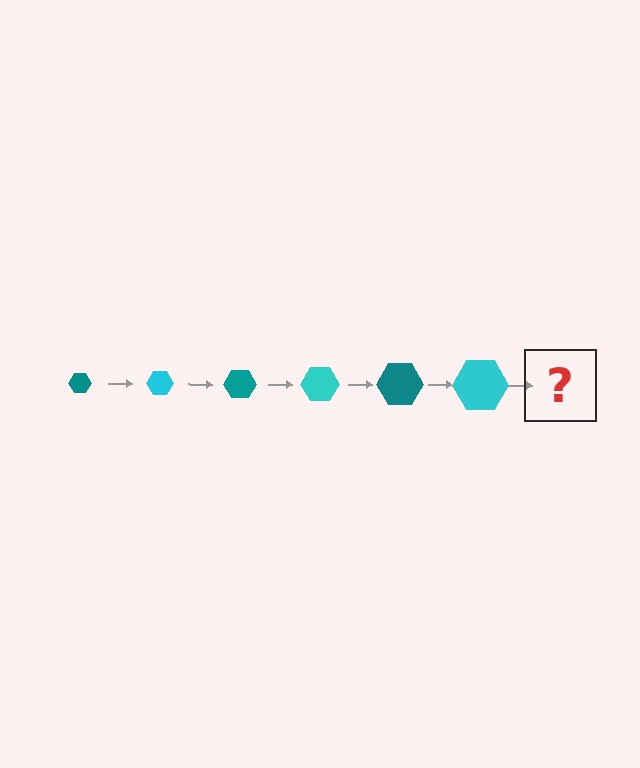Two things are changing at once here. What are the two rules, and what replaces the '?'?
The two rules are that the hexagon grows larger each step and the color cycles through teal and cyan. The '?' should be a teal hexagon, larger than the previous one.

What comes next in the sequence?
The next element should be a teal hexagon, larger than the previous one.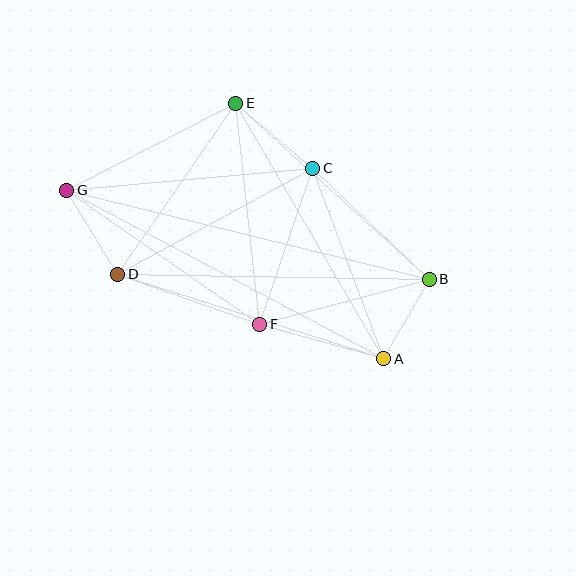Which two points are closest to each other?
Points A and B are closest to each other.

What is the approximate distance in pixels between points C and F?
The distance between C and F is approximately 165 pixels.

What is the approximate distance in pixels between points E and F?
The distance between E and F is approximately 222 pixels.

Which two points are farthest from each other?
Points B and G are farthest from each other.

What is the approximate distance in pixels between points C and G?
The distance between C and G is approximately 247 pixels.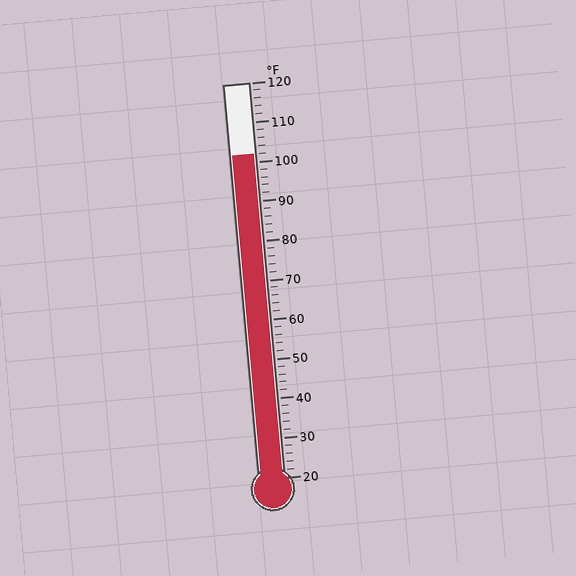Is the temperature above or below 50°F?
The temperature is above 50°F.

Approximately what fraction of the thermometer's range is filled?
The thermometer is filled to approximately 80% of its range.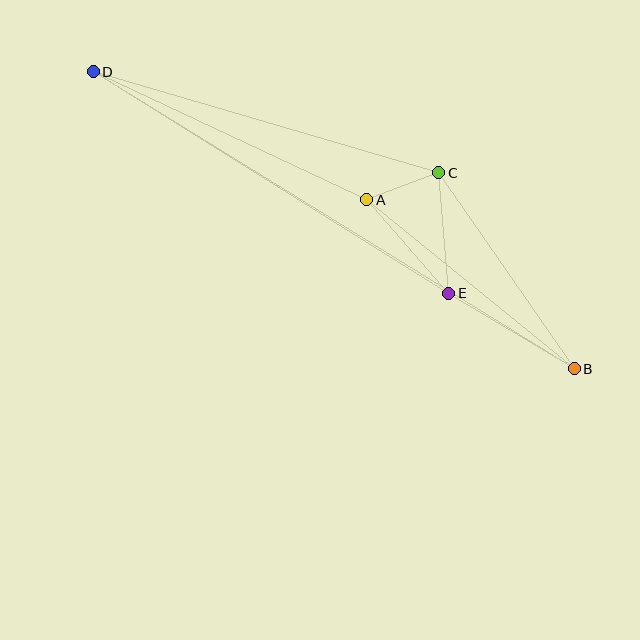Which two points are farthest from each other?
Points B and D are farthest from each other.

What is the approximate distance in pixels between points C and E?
The distance between C and E is approximately 121 pixels.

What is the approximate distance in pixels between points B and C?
The distance between B and C is approximately 238 pixels.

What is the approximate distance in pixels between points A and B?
The distance between A and B is approximately 268 pixels.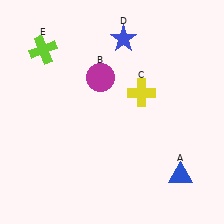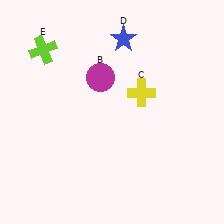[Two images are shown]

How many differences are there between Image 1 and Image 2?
There is 1 difference between the two images.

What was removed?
The blue triangle (A) was removed in Image 2.